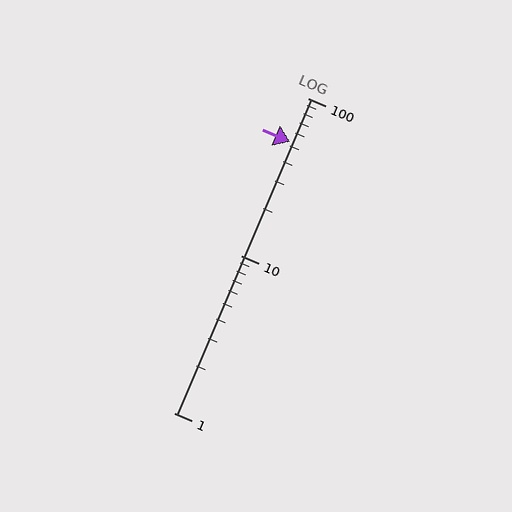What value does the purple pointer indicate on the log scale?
The pointer indicates approximately 53.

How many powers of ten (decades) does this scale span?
The scale spans 2 decades, from 1 to 100.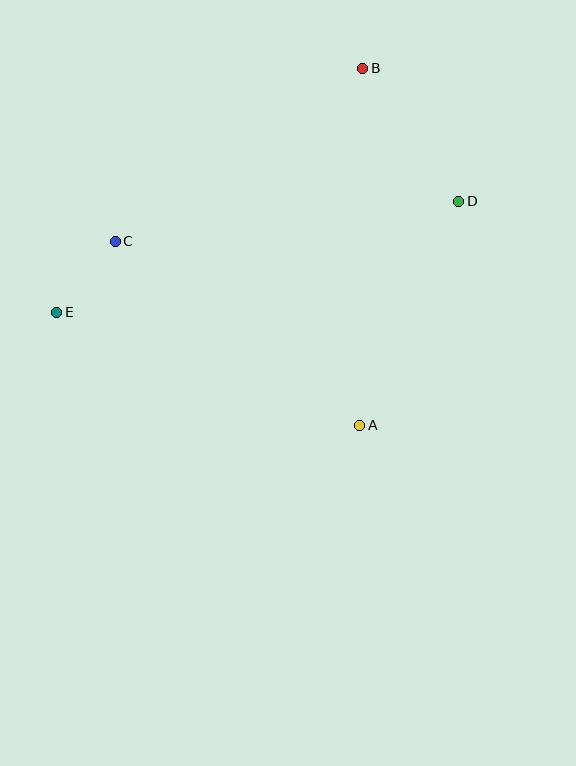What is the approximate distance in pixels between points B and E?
The distance between B and E is approximately 391 pixels.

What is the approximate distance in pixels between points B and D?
The distance between B and D is approximately 164 pixels.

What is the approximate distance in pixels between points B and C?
The distance between B and C is approximately 302 pixels.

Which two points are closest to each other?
Points C and E are closest to each other.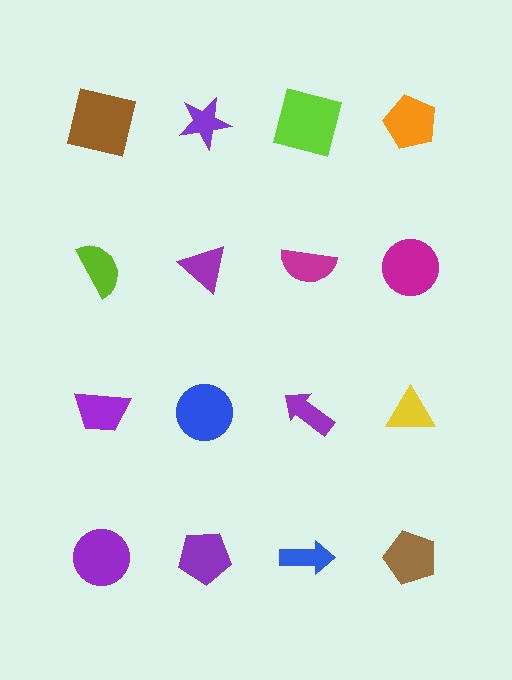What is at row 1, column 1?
A brown square.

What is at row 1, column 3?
A lime square.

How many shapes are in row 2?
4 shapes.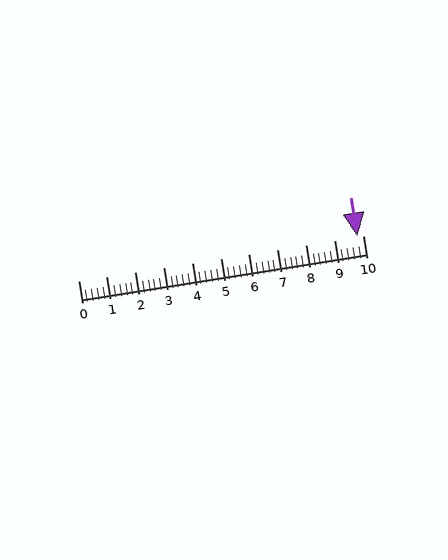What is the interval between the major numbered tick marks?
The major tick marks are spaced 1 units apart.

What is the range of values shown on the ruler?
The ruler shows values from 0 to 10.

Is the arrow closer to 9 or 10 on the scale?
The arrow is closer to 10.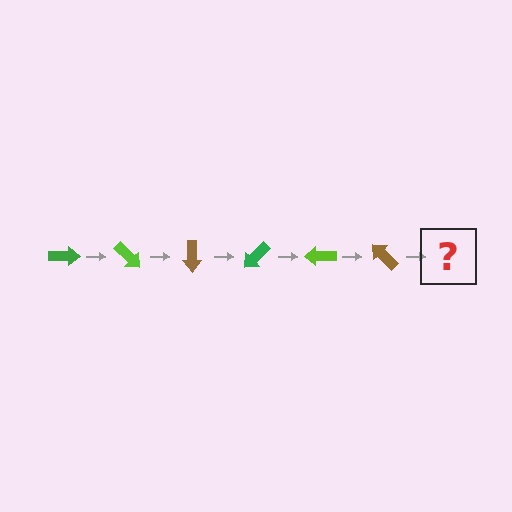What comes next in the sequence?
The next element should be a green arrow, rotated 270 degrees from the start.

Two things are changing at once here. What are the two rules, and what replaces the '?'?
The two rules are that it rotates 45 degrees each step and the color cycles through green, lime, and brown. The '?' should be a green arrow, rotated 270 degrees from the start.